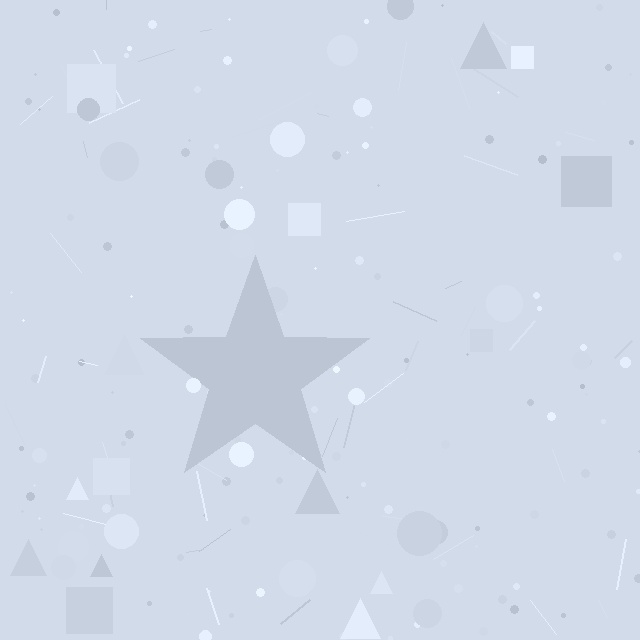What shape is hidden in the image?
A star is hidden in the image.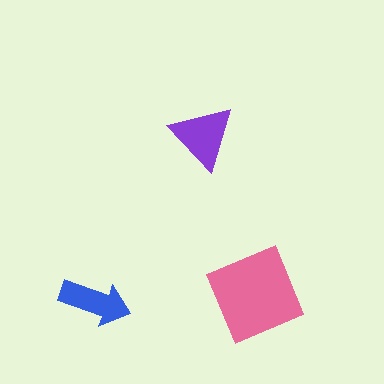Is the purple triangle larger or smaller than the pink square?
Smaller.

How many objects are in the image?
There are 3 objects in the image.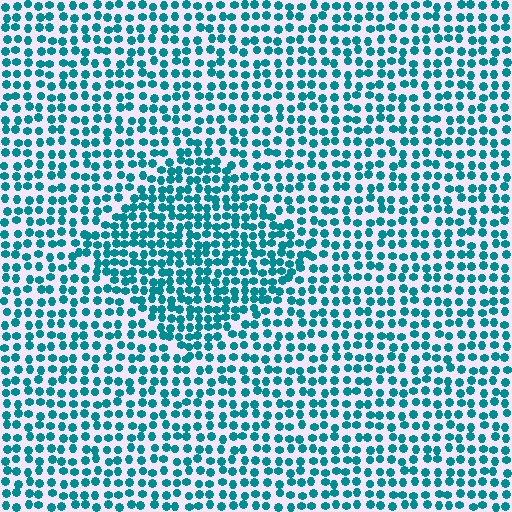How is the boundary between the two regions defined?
The boundary is defined by a change in element density (approximately 1.5x ratio). All elements are the same color, size, and shape.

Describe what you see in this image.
The image contains small teal elements arranged at two different densities. A diamond-shaped region is visible where the elements are more densely packed than the surrounding area.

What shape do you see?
I see a diamond.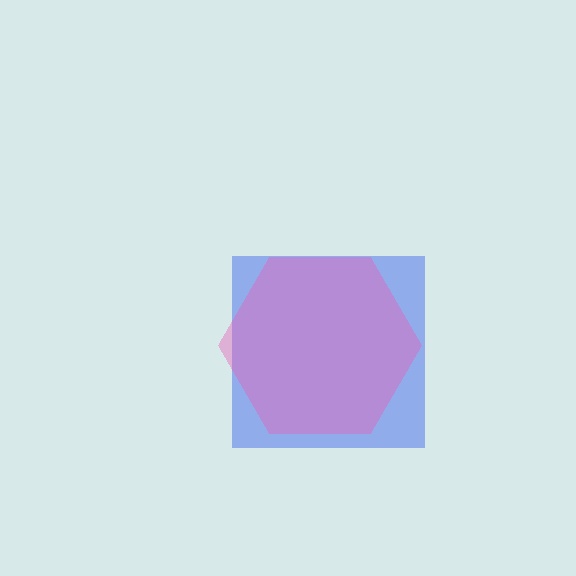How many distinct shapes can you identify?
There are 2 distinct shapes: a blue square, a pink hexagon.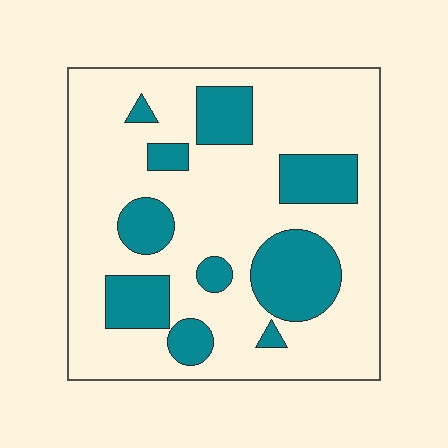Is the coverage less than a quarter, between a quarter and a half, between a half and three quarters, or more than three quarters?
Between a quarter and a half.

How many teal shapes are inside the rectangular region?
10.